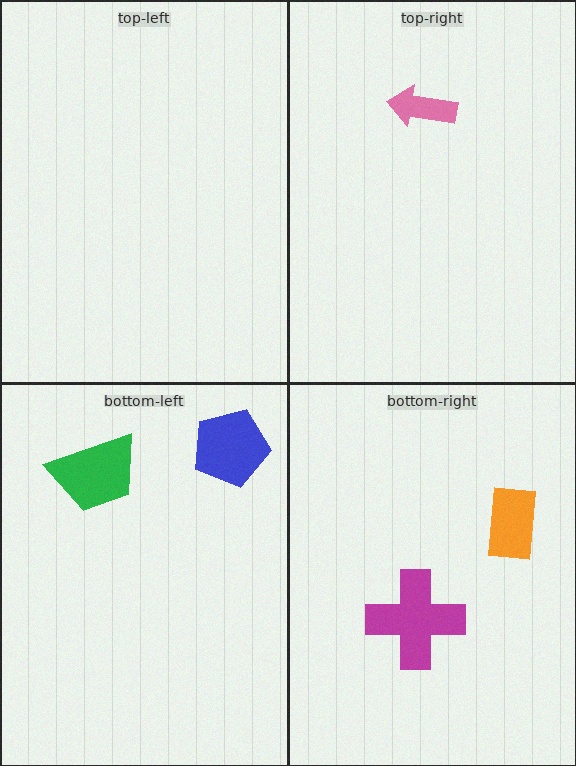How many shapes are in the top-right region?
1.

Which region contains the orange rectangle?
The bottom-right region.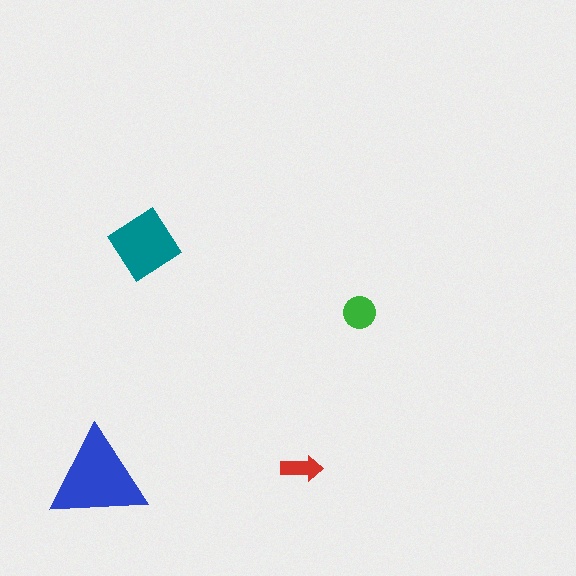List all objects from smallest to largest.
The red arrow, the green circle, the teal diamond, the blue triangle.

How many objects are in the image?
There are 4 objects in the image.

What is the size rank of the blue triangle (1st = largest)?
1st.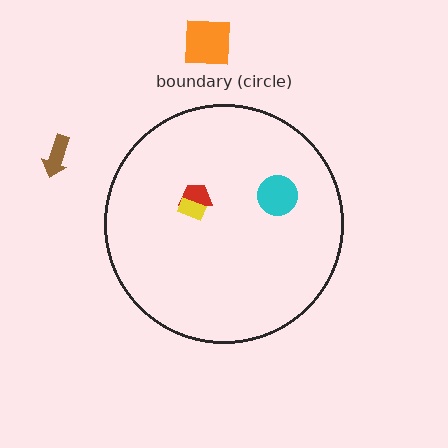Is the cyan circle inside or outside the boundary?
Inside.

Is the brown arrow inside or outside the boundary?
Outside.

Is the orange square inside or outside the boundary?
Outside.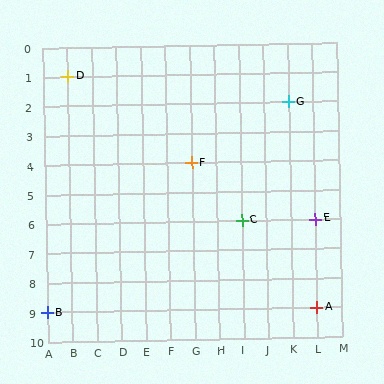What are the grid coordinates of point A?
Point A is at grid coordinates (L, 9).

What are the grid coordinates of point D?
Point D is at grid coordinates (B, 1).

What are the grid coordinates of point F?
Point F is at grid coordinates (G, 4).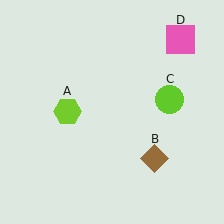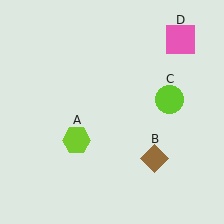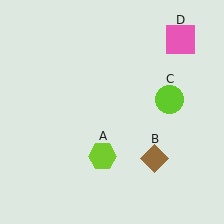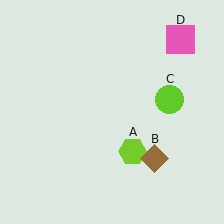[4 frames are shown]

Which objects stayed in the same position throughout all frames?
Brown diamond (object B) and lime circle (object C) and pink square (object D) remained stationary.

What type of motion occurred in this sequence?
The lime hexagon (object A) rotated counterclockwise around the center of the scene.